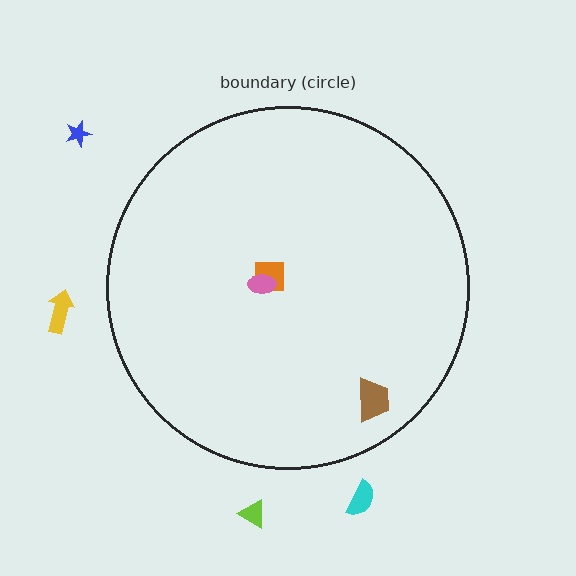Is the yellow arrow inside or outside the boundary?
Outside.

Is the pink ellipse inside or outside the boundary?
Inside.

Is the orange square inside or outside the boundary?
Inside.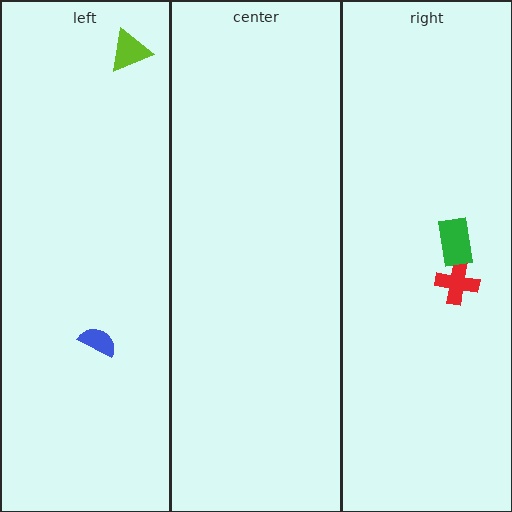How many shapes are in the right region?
2.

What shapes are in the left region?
The lime triangle, the blue semicircle.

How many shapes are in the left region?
2.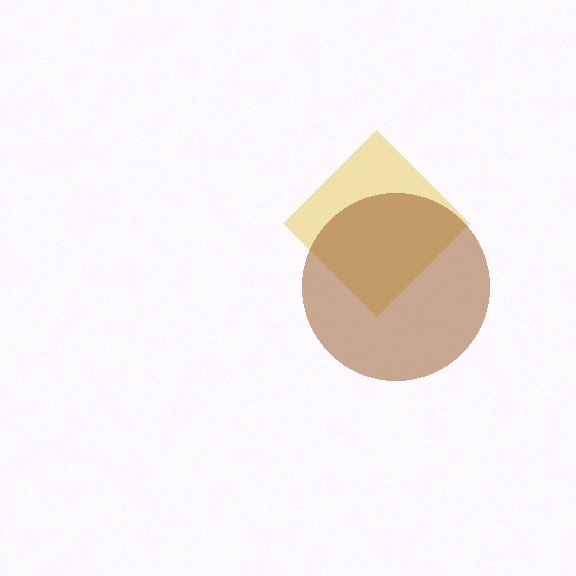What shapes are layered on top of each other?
The layered shapes are: a yellow diamond, a brown circle.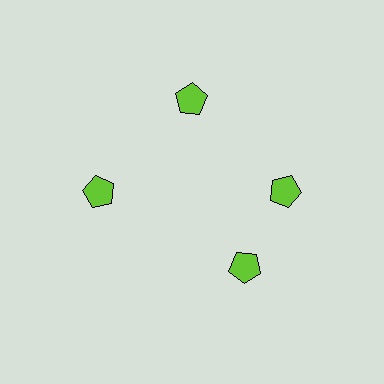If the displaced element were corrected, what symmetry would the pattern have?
It would have 4-fold rotational symmetry — the pattern would map onto itself every 90 degrees.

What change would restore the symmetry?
The symmetry would be restored by rotating it back into even spacing with its neighbors so that all 4 pentagons sit at equal angles and equal distance from the center.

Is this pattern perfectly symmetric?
No. The 4 lime pentagons are arranged in a ring, but one element near the 6 o'clock position is rotated out of alignment along the ring, breaking the 4-fold rotational symmetry.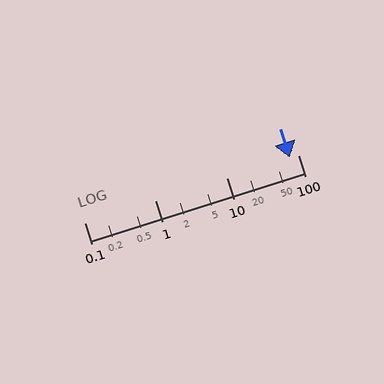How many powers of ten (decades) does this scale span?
The scale spans 3 decades, from 0.1 to 100.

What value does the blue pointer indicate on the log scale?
The pointer indicates approximately 78.